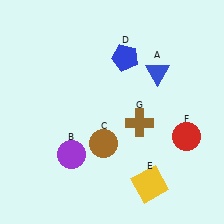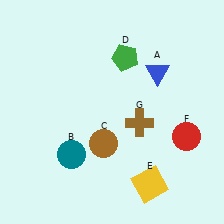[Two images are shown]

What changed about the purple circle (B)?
In Image 1, B is purple. In Image 2, it changed to teal.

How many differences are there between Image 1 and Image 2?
There are 2 differences between the two images.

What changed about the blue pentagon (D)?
In Image 1, D is blue. In Image 2, it changed to green.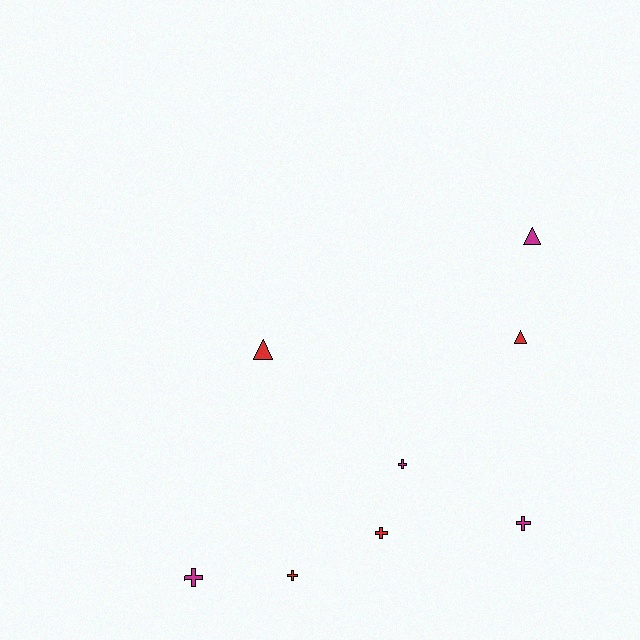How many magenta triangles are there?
There is 1 magenta triangle.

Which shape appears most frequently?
Cross, with 5 objects.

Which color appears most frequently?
Red, with 4 objects.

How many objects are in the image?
There are 8 objects.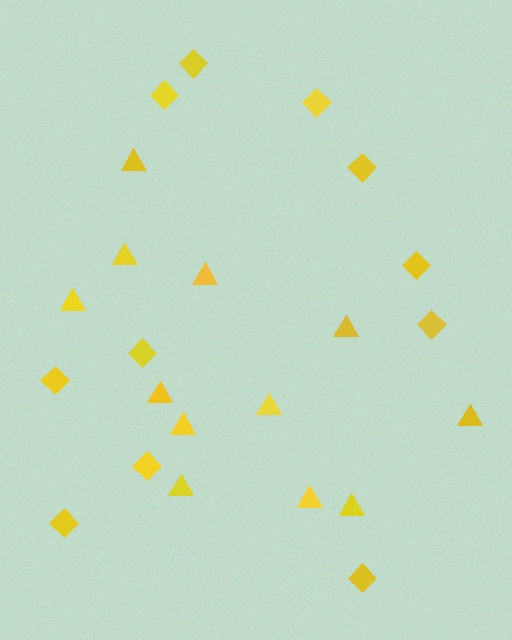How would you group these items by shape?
There are 2 groups: one group of diamonds (11) and one group of triangles (12).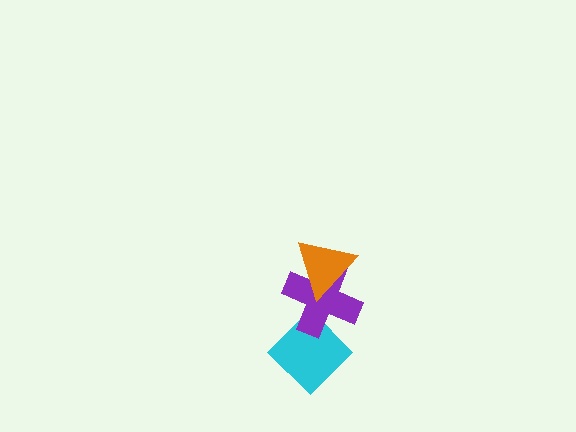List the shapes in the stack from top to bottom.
From top to bottom: the orange triangle, the purple cross, the cyan diamond.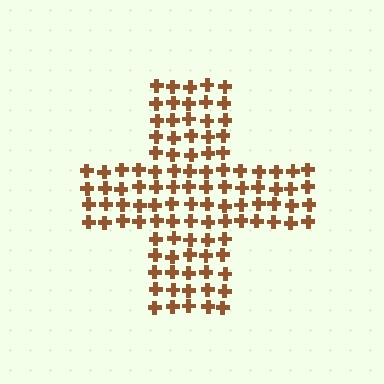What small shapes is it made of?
It is made of small crosses.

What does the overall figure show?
The overall figure shows a cross.